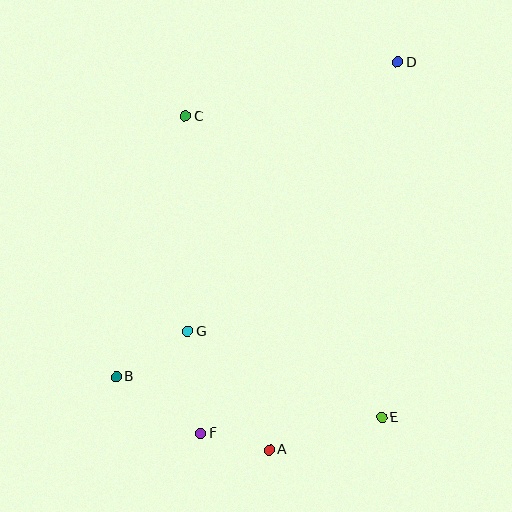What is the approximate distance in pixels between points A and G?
The distance between A and G is approximately 144 pixels.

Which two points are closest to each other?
Points A and F are closest to each other.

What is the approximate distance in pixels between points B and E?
The distance between B and E is approximately 268 pixels.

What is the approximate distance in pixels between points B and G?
The distance between B and G is approximately 84 pixels.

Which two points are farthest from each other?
Points B and D are farthest from each other.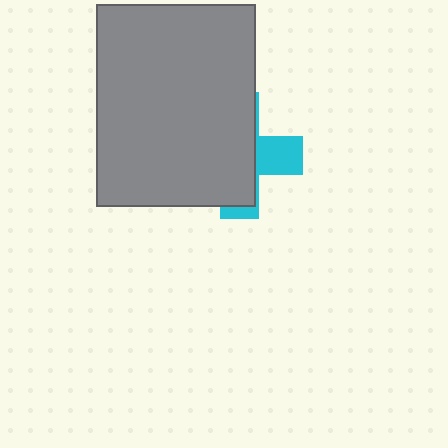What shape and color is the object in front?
The object in front is a gray rectangle.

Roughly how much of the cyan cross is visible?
A small part of it is visible (roughly 31%).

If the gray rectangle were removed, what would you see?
You would see the complete cyan cross.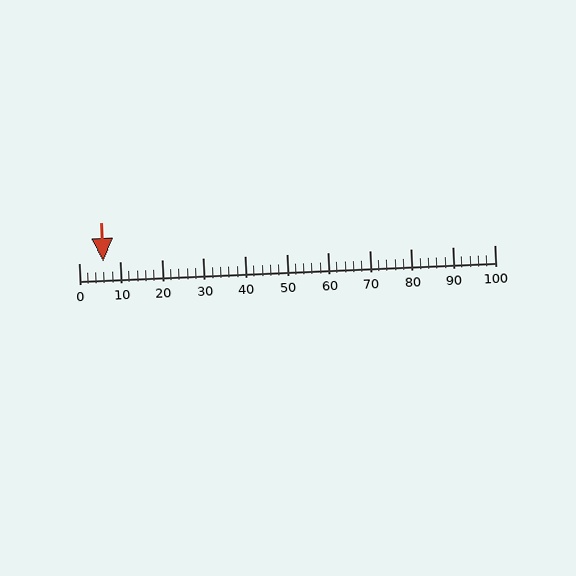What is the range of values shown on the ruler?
The ruler shows values from 0 to 100.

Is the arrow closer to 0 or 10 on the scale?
The arrow is closer to 10.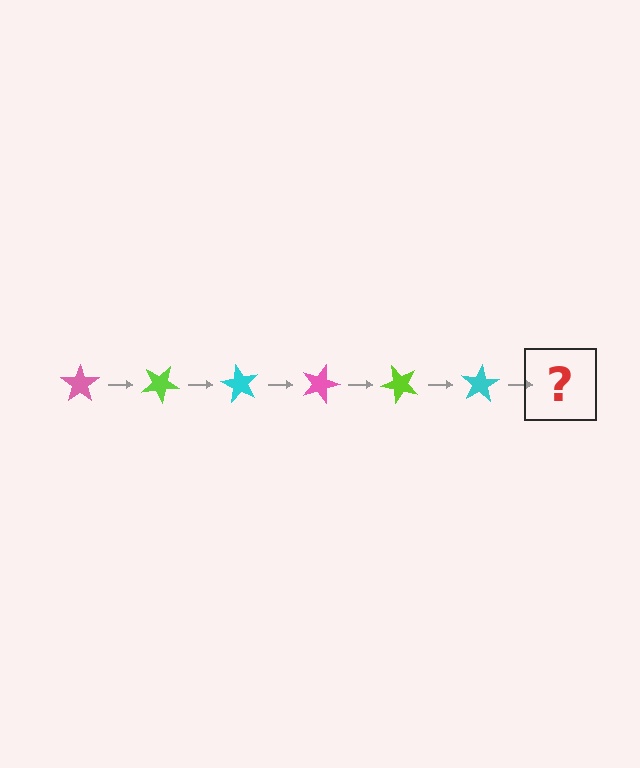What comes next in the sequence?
The next element should be a pink star, rotated 180 degrees from the start.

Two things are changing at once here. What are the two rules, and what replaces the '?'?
The two rules are that it rotates 30 degrees each step and the color cycles through pink, lime, and cyan. The '?' should be a pink star, rotated 180 degrees from the start.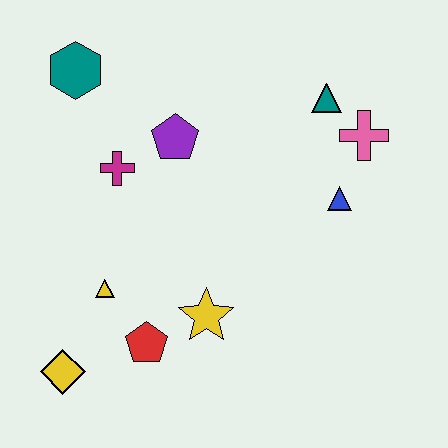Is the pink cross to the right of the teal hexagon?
Yes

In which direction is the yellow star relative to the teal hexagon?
The yellow star is below the teal hexagon.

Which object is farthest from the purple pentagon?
The yellow diamond is farthest from the purple pentagon.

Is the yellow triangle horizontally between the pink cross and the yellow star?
No